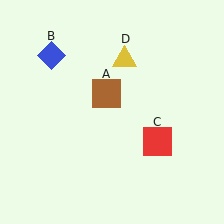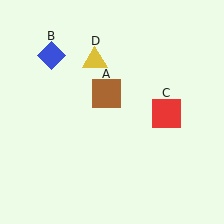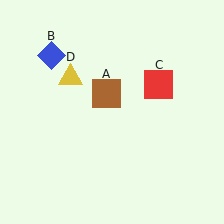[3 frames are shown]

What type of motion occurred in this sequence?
The red square (object C), yellow triangle (object D) rotated counterclockwise around the center of the scene.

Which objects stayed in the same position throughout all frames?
Brown square (object A) and blue diamond (object B) remained stationary.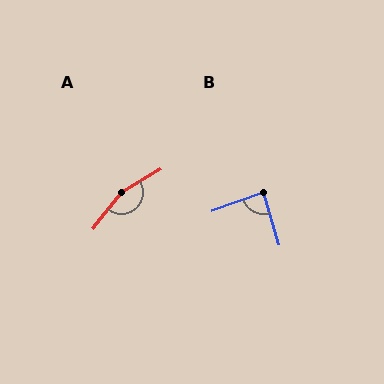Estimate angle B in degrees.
Approximately 87 degrees.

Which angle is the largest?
A, at approximately 159 degrees.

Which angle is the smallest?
B, at approximately 87 degrees.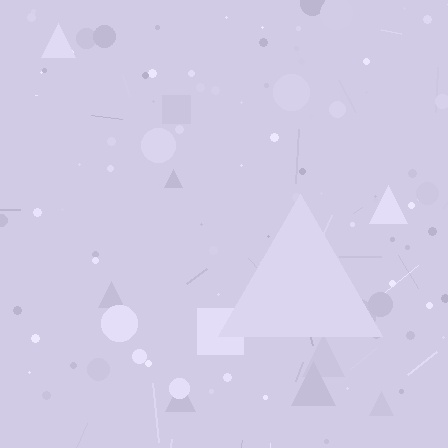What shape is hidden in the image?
A triangle is hidden in the image.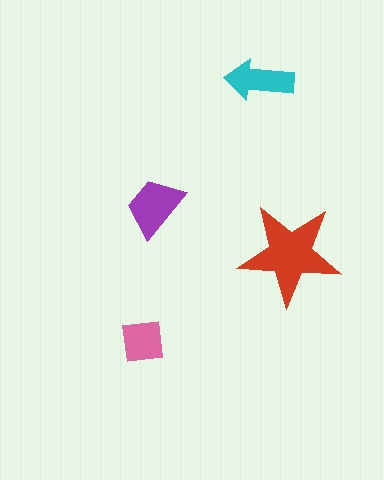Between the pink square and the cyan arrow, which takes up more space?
The cyan arrow.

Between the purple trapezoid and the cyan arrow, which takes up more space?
The purple trapezoid.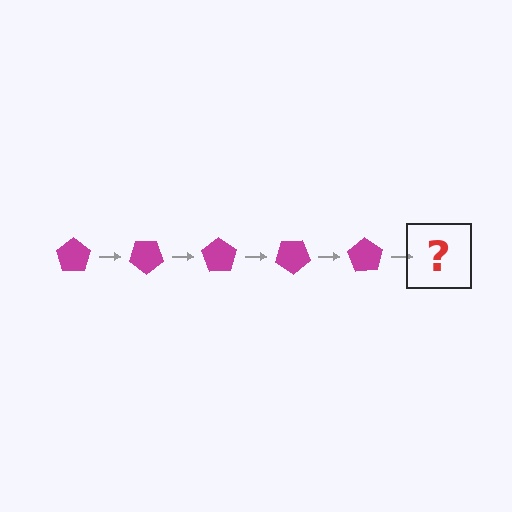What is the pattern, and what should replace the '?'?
The pattern is that the pentagon rotates 35 degrees each step. The '?' should be a magenta pentagon rotated 175 degrees.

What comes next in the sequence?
The next element should be a magenta pentagon rotated 175 degrees.